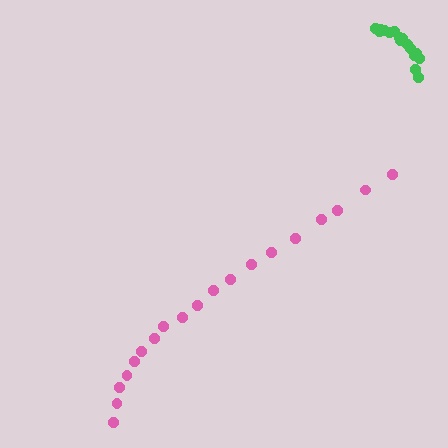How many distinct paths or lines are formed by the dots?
There are 2 distinct paths.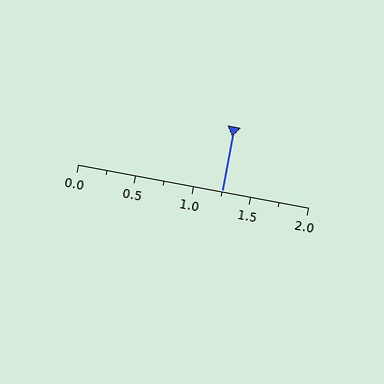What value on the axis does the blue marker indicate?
The marker indicates approximately 1.25.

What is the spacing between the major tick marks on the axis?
The major ticks are spaced 0.5 apart.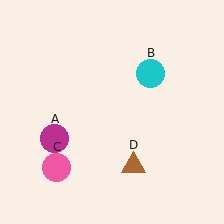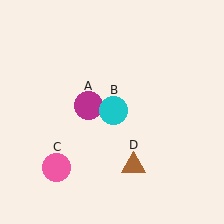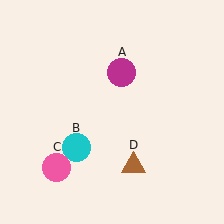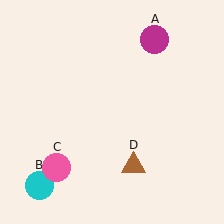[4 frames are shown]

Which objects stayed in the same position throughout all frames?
Pink circle (object C) and brown triangle (object D) remained stationary.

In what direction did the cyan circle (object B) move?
The cyan circle (object B) moved down and to the left.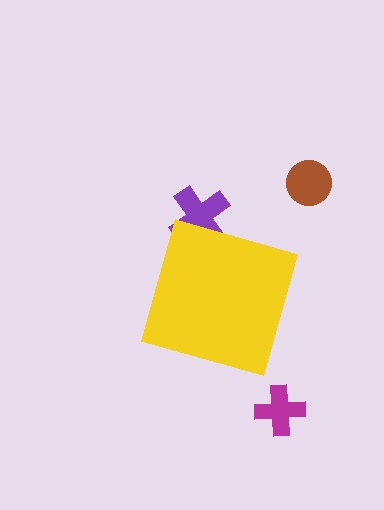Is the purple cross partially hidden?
Yes, the purple cross is partially hidden behind the yellow diamond.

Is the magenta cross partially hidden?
No, the magenta cross is fully visible.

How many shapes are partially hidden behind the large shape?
1 shape is partially hidden.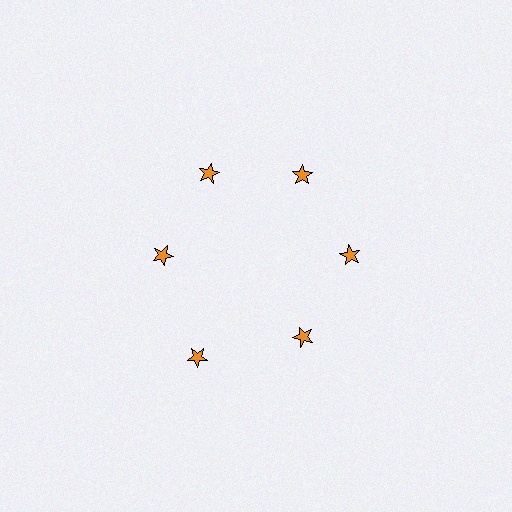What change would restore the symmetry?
The symmetry would be restored by moving it inward, back onto the ring so that all 6 stars sit at equal angles and equal distance from the center.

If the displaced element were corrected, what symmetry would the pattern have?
It would have 6-fold rotational symmetry — the pattern would map onto itself every 60 degrees.